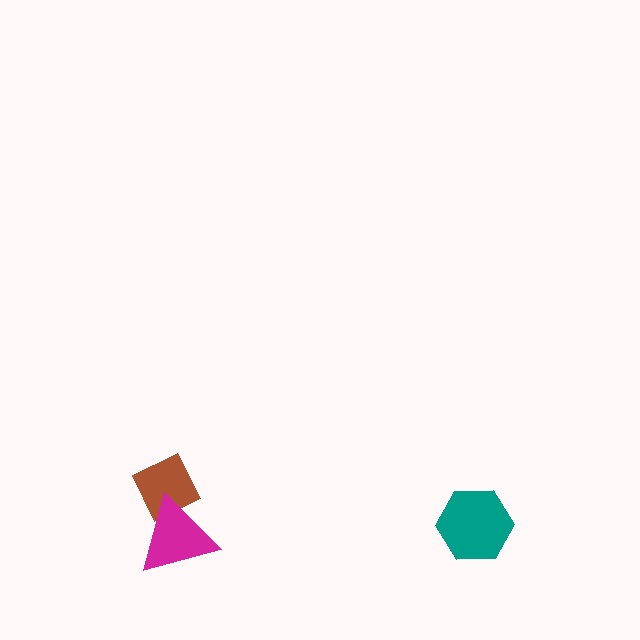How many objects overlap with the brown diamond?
1 object overlaps with the brown diamond.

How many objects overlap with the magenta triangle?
1 object overlaps with the magenta triangle.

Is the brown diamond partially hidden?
Yes, it is partially covered by another shape.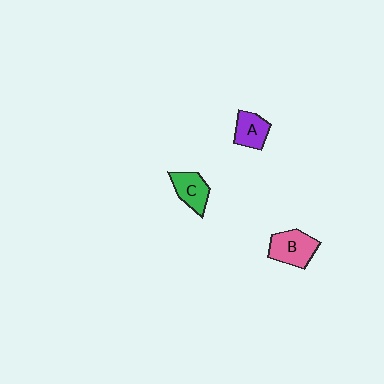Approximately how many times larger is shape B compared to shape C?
Approximately 1.3 times.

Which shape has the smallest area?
Shape A (purple).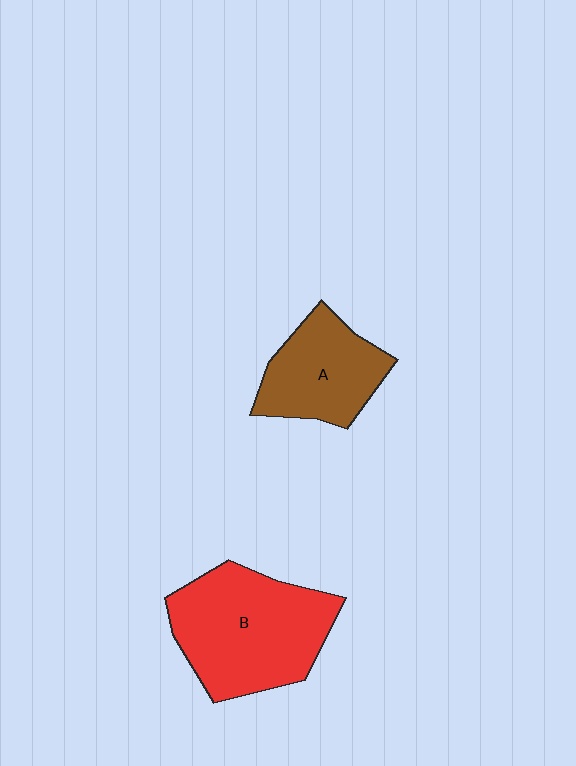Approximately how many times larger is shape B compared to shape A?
Approximately 1.6 times.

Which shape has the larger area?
Shape B (red).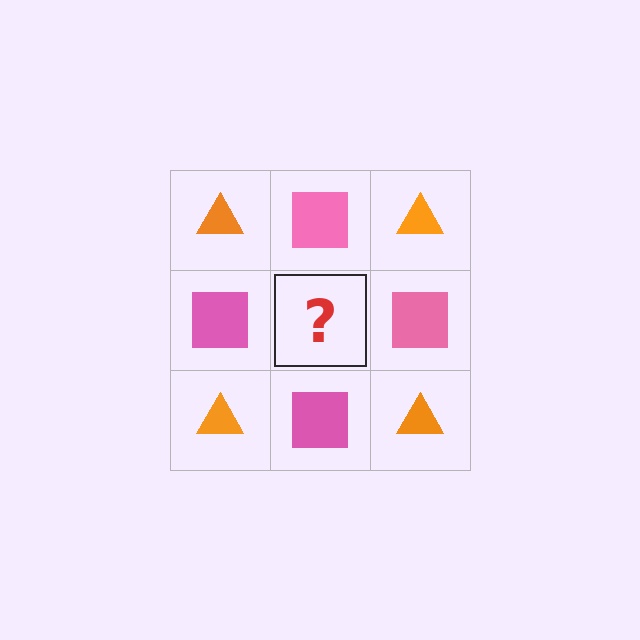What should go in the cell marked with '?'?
The missing cell should contain an orange triangle.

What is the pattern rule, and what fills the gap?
The rule is that it alternates orange triangle and pink square in a checkerboard pattern. The gap should be filled with an orange triangle.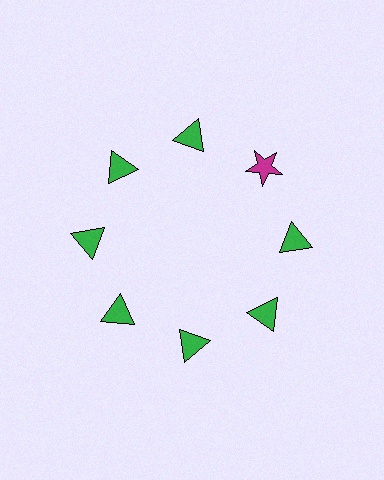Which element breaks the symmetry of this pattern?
The magenta star at roughly the 2 o'clock position breaks the symmetry. All other shapes are green triangles.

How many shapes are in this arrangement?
There are 8 shapes arranged in a ring pattern.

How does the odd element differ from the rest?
It differs in both color (magenta instead of green) and shape (star instead of triangle).